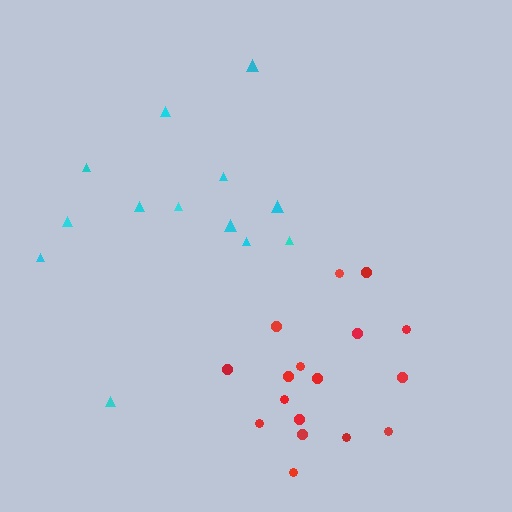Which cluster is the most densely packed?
Red.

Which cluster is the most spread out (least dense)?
Cyan.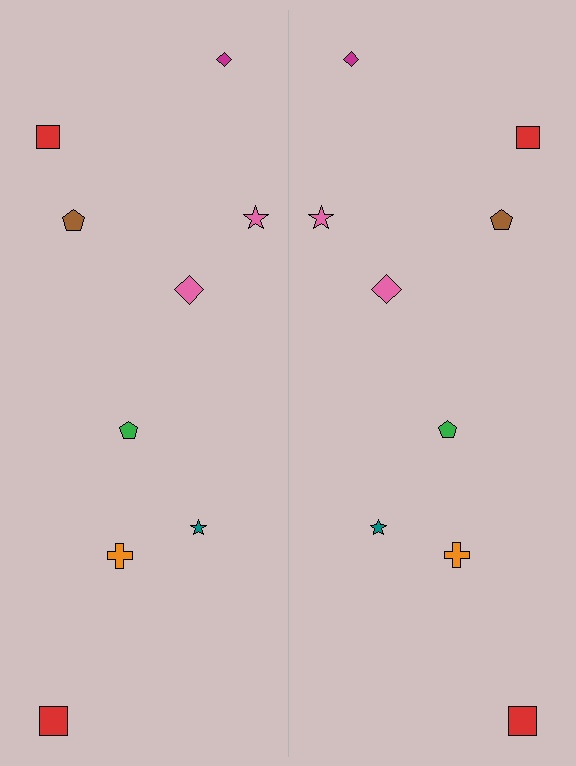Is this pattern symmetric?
Yes, this pattern has bilateral (reflection) symmetry.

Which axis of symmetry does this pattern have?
The pattern has a vertical axis of symmetry running through the center of the image.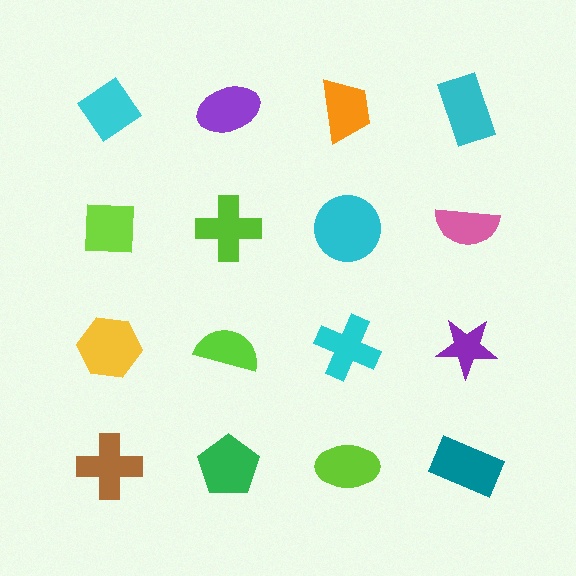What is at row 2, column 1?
A lime square.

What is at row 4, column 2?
A green pentagon.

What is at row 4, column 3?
A lime ellipse.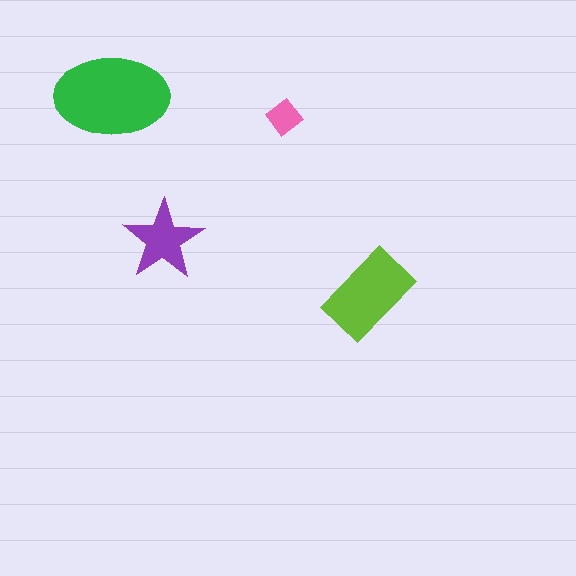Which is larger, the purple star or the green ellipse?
The green ellipse.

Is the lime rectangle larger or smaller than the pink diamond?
Larger.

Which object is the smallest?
The pink diamond.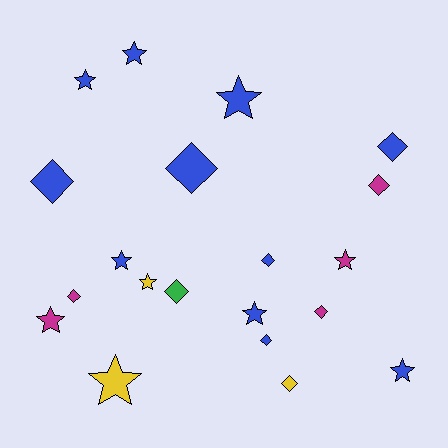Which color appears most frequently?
Blue, with 11 objects.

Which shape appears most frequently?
Diamond, with 10 objects.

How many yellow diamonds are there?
There is 1 yellow diamond.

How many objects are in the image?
There are 20 objects.